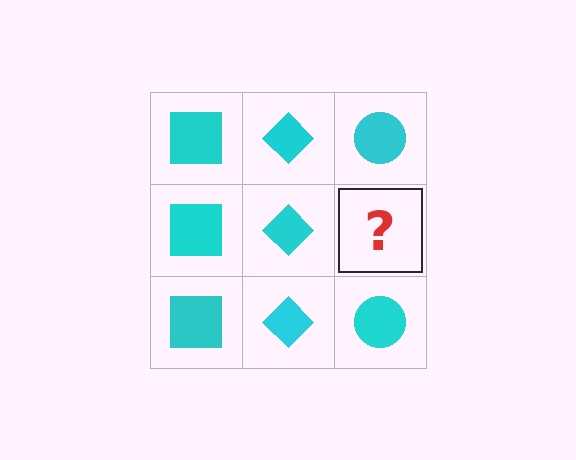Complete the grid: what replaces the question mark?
The question mark should be replaced with a cyan circle.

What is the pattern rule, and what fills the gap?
The rule is that each column has a consistent shape. The gap should be filled with a cyan circle.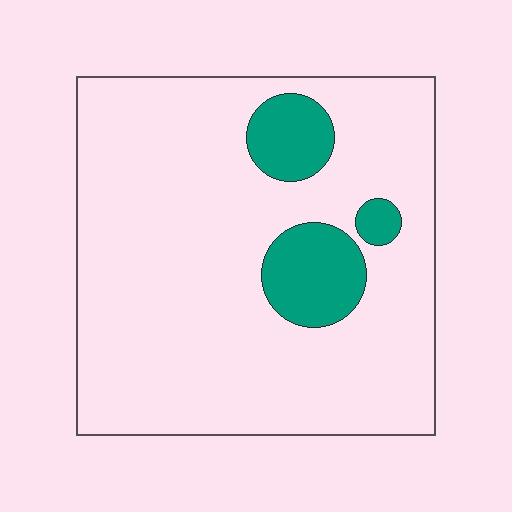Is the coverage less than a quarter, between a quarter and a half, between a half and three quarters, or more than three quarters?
Less than a quarter.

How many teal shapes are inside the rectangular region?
3.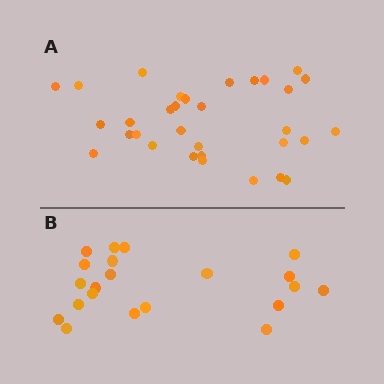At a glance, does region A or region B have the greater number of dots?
Region A (the top region) has more dots.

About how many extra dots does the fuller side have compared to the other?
Region A has roughly 12 or so more dots than region B.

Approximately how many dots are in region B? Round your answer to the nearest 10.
About 20 dots. (The exact count is 21, which rounds to 20.)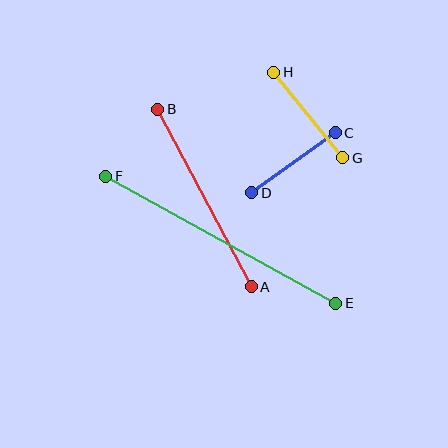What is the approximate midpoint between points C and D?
The midpoint is at approximately (294, 163) pixels.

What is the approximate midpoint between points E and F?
The midpoint is at approximately (221, 240) pixels.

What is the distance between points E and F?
The distance is approximately 263 pixels.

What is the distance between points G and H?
The distance is approximately 110 pixels.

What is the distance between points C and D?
The distance is approximately 103 pixels.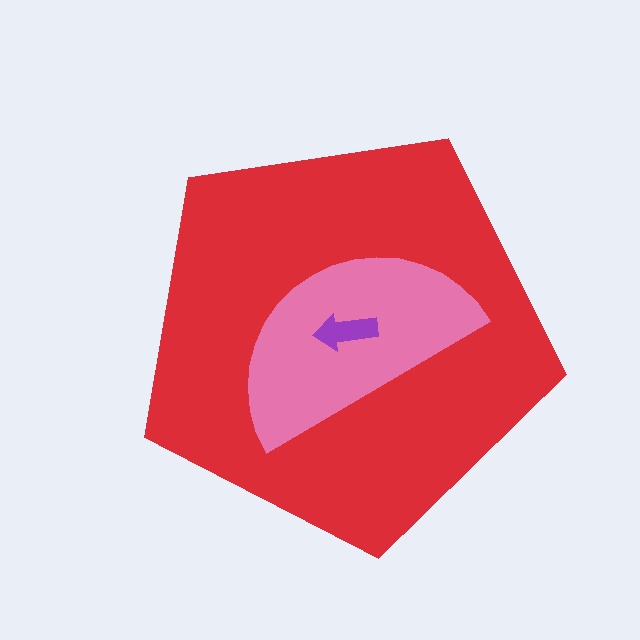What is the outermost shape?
The red pentagon.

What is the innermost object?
The purple arrow.